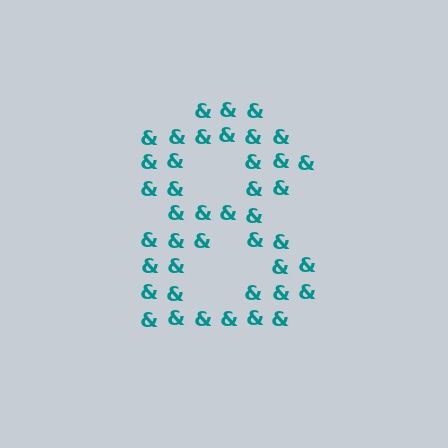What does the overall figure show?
The overall figure shows the digit 8.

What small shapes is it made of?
It is made of small ampersands.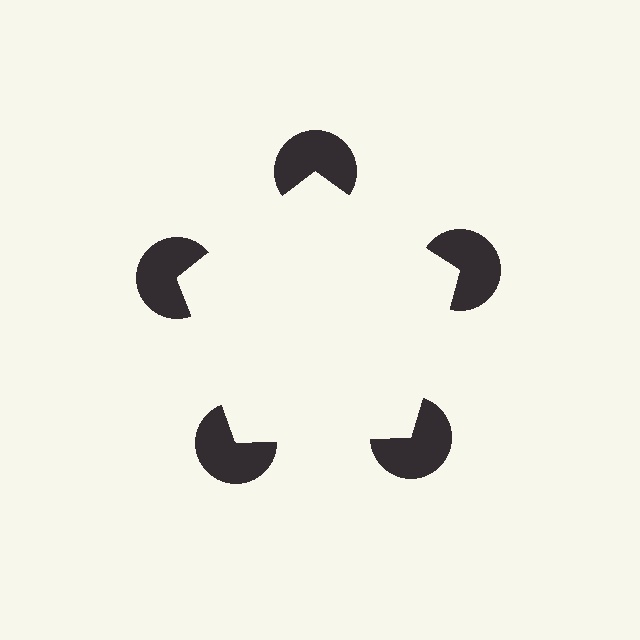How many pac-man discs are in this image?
There are 5 — one at each vertex of the illusory pentagon.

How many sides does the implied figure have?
5 sides.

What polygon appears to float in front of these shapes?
An illusory pentagon — its edges are inferred from the aligned wedge cuts in the pac-man discs, not physically drawn.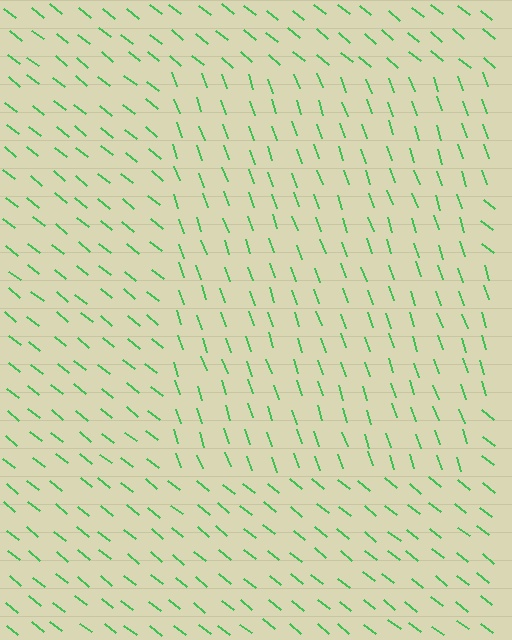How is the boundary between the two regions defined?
The boundary is defined purely by a change in line orientation (approximately 33 degrees difference). All lines are the same color and thickness.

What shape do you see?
I see a rectangle.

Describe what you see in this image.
The image is filled with small green line segments. A rectangle region in the image has lines oriented differently from the surrounding lines, creating a visible texture boundary.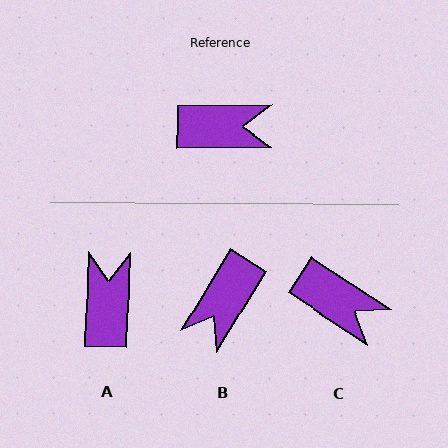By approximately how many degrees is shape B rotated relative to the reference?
Approximately 122 degrees clockwise.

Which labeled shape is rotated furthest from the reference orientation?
B, about 122 degrees away.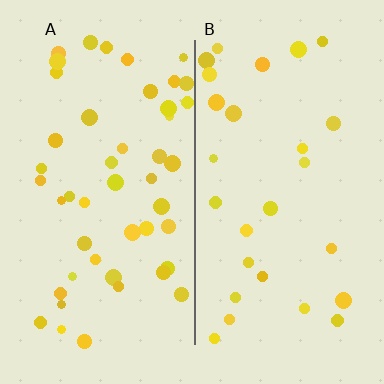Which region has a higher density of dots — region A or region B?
A (the left).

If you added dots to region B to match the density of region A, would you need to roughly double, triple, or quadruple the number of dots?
Approximately double.